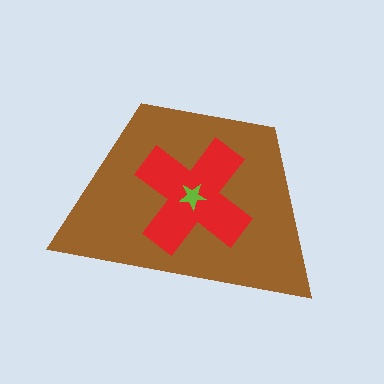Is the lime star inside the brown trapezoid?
Yes.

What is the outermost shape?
The brown trapezoid.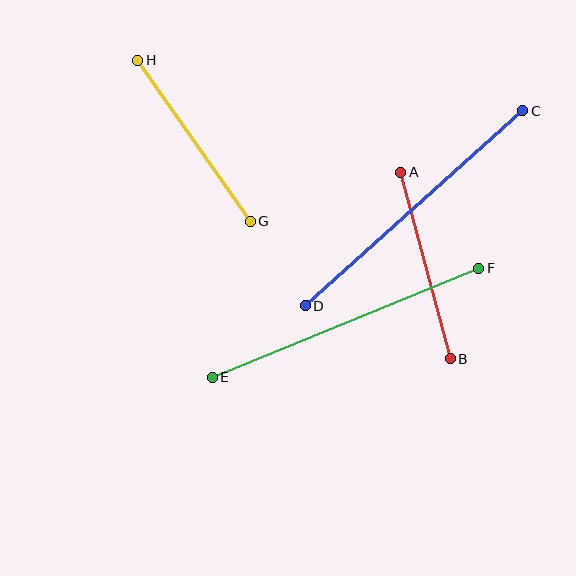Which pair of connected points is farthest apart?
Points C and D are farthest apart.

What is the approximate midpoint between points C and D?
The midpoint is at approximately (414, 208) pixels.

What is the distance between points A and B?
The distance is approximately 193 pixels.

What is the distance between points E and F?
The distance is approximately 288 pixels.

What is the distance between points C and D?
The distance is approximately 292 pixels.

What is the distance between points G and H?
The distance is approximately 196 pixels.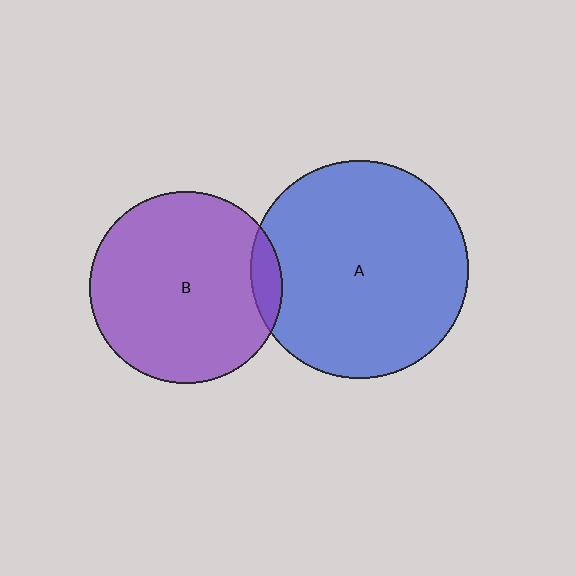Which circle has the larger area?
Circle A (blue).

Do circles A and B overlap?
Yes.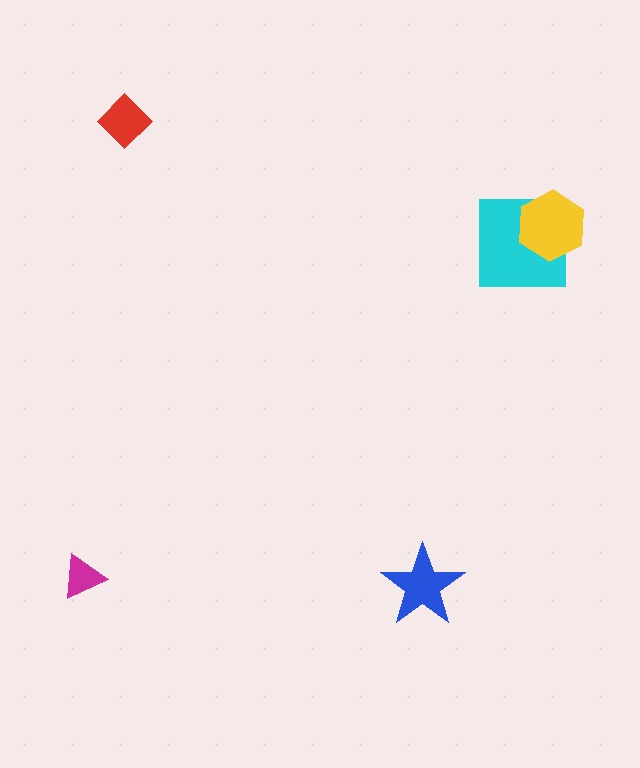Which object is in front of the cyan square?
The yellow hexagon is in front of the cyan square.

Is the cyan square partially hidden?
Yes, it is partially covered by another shape.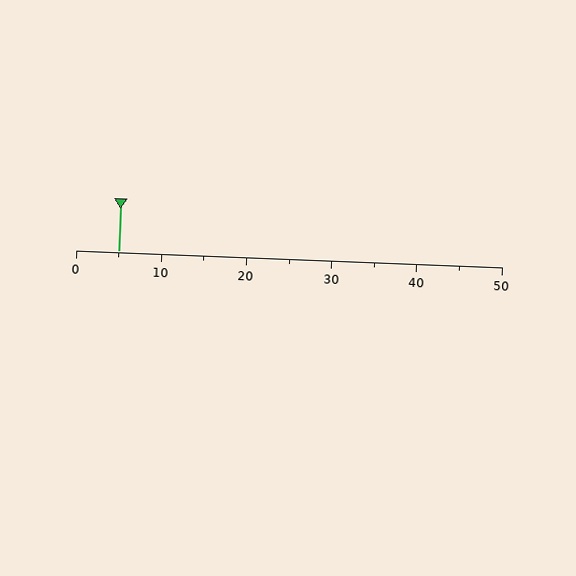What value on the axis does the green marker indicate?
The marker indicates approximately 5.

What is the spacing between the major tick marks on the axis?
The major ticks are spaced 10 apart.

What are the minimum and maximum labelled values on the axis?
The axis runs from 0 to 50.